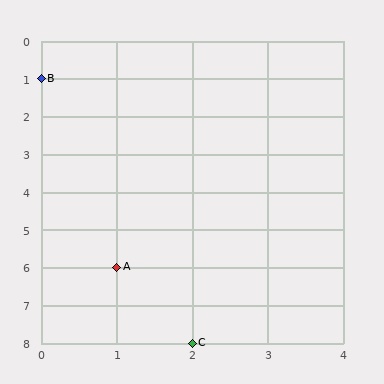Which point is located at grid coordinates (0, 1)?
Point B is at (0, 1).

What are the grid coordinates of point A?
Point A is at grid coordinates (1, 6).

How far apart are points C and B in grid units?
Points C and B are 2 columns and 7 rows apart (about 7.3 grid units diagonally).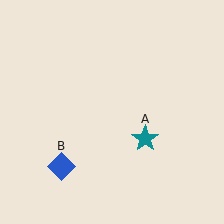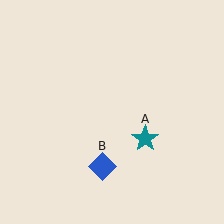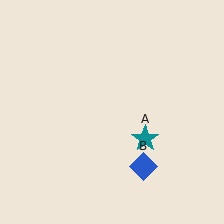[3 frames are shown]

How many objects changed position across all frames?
1 object changed position: blue diamond (object B).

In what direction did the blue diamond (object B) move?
The blue diamond (object B) moved right.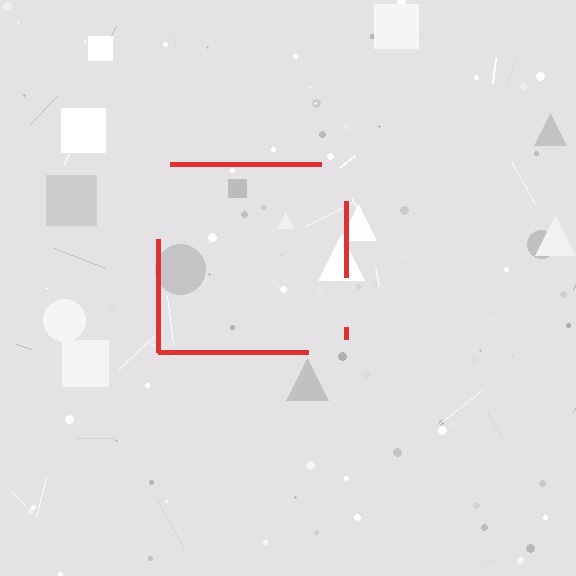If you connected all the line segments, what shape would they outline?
They would outline a square.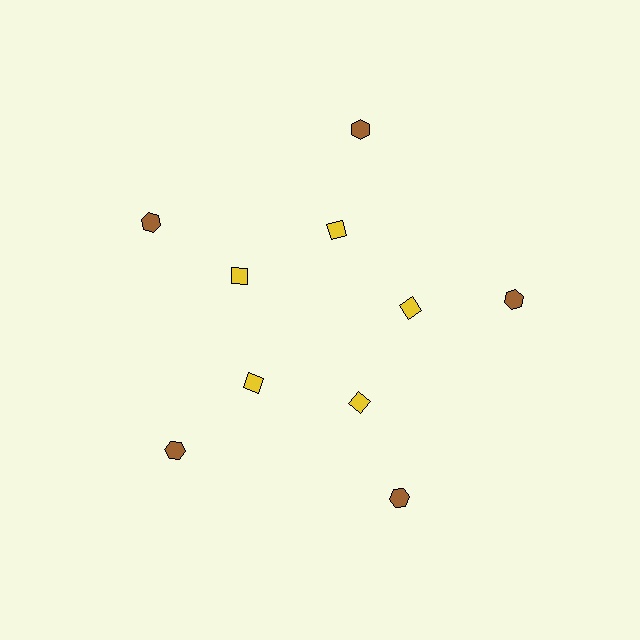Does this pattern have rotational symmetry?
Yes, this pattern has 5-fold rotational symmetry. It looks the same after rotating 72 degrees around the center.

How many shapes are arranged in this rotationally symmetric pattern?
There are 10 shapes, arranged in 5 groups of 2.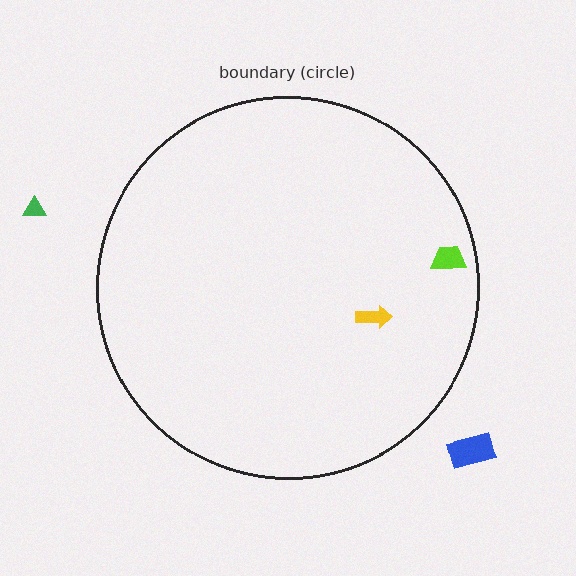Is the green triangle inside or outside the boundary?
Outside.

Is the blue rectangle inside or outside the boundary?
Outside.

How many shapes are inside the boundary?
2 inside, 2 outside.